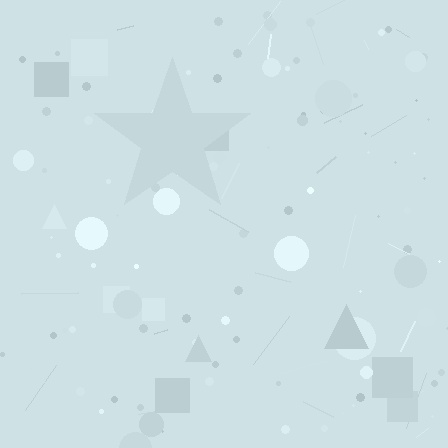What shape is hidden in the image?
A star is hidden in the image.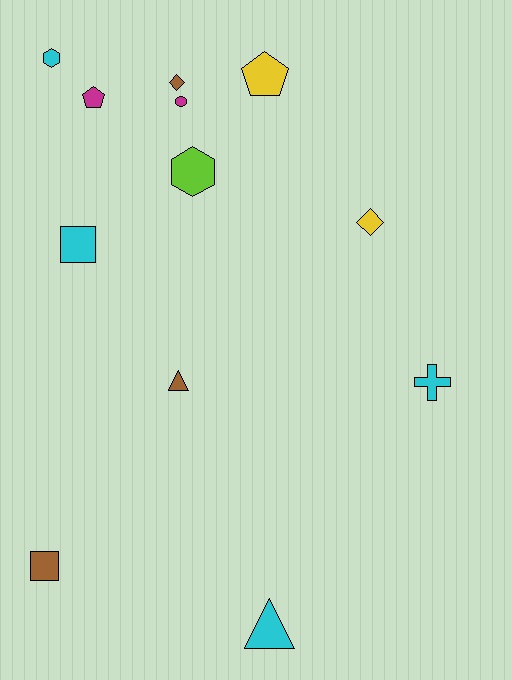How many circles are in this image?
There is 1 circle.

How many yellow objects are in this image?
There are 2 yellow objects.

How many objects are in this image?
There are 12 objects.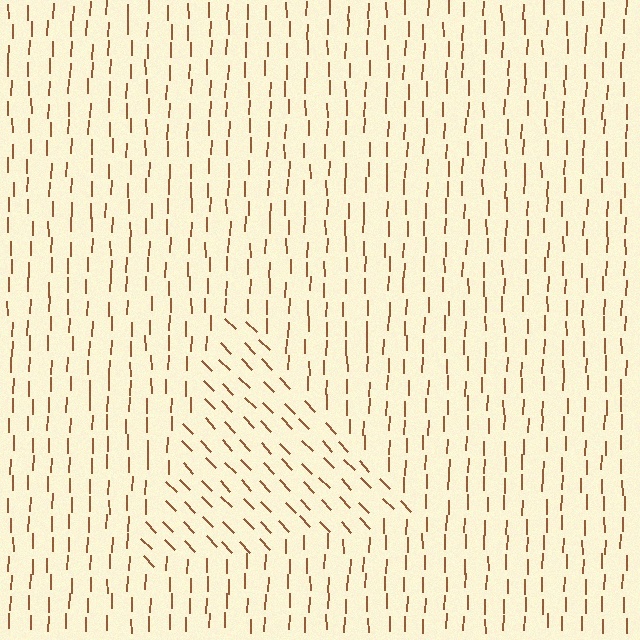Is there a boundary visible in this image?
Yes, there is a texture boundary formed by a change in line orientation.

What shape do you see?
I see a triangle.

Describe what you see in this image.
The image is filled with small brown line segments. A triangle region in the image has lines oriented differently from the surrounding lines, creating a visible texture boundary.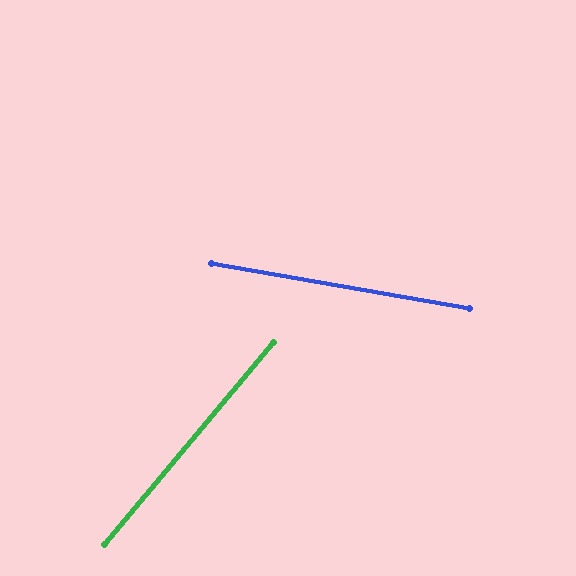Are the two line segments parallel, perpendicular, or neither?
Neither parallel nor perpendicular — they differ by about 60°.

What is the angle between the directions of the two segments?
Approximately 60 degrees.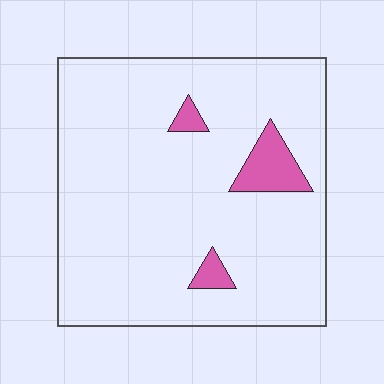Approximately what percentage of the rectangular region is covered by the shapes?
Approximately 5%.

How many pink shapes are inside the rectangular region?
3.